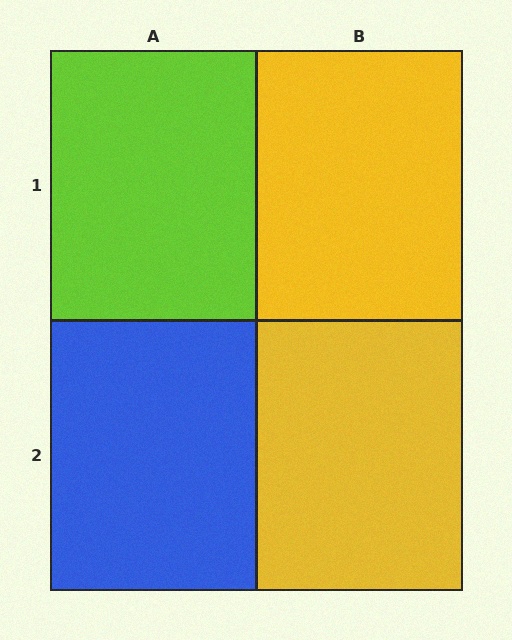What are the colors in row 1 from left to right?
Lime, yellow.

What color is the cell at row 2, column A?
Blue.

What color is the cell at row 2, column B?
Yellow.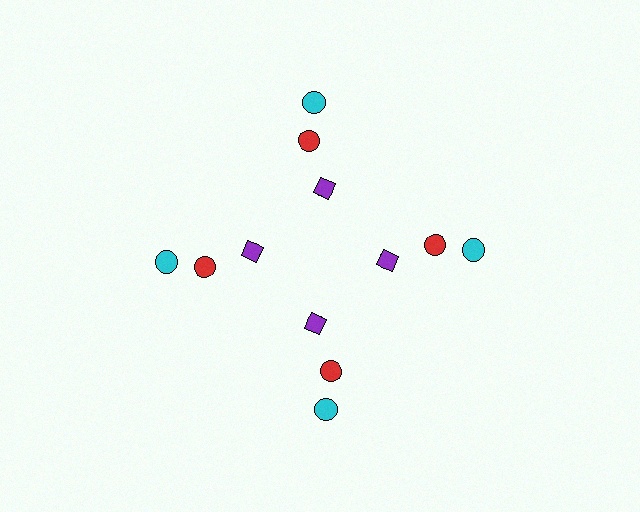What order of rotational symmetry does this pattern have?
This pattern has 4-fold rotational symmetry.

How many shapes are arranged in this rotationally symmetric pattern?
There are 12 shapes, arranged in 4 groups of 3.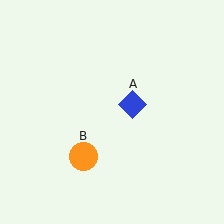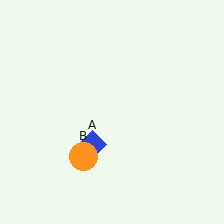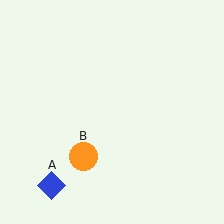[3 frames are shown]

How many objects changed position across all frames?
1 object changed position: blue diamond (object A).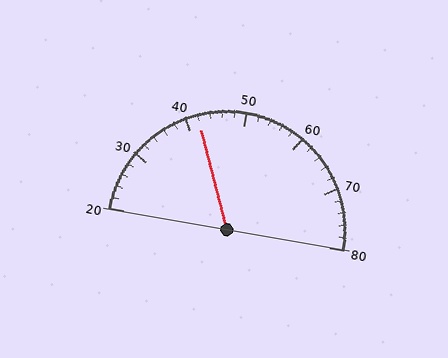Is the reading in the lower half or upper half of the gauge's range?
The reading is in the lower half of the range (20 to 80).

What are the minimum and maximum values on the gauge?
The gauge ranges from 20 to 80.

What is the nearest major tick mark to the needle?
The nearest major tick mark is 40.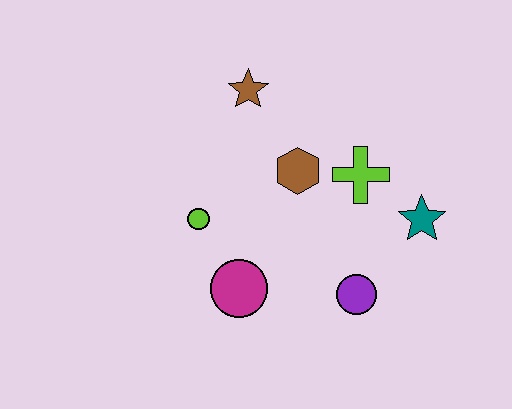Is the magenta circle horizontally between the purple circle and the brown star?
No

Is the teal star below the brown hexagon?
Yes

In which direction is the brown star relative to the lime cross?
The brown star is to the left of the lime cross.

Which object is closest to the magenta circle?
The lime circle is closest to the magenta circle.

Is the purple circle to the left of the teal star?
Yes